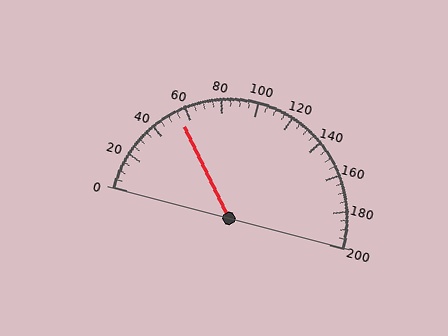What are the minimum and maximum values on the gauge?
The gauge ranges from 0 to 200.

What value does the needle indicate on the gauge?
The needle indicates approximately 55.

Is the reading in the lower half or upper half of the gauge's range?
The reading is in the lower half of the range (0 to 200).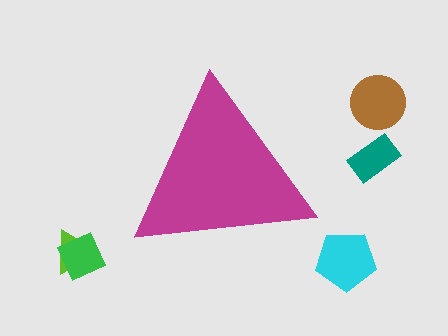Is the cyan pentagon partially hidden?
No, the cyan pentagon is fully visible.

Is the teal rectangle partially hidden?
No, the teal rectangle is fully visible.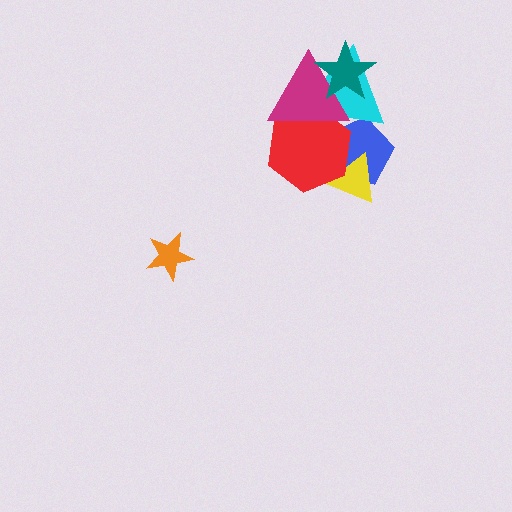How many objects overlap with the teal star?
2 objects overlap with the teal star.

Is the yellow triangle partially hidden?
Yes, it is partially covered by another shape.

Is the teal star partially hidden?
No, no other shape covers it.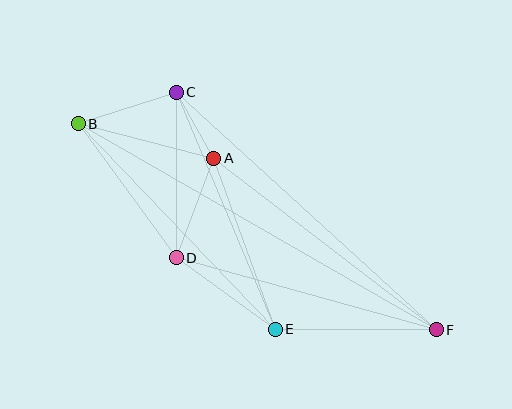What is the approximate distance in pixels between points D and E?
The distance between D and E is approximately 122 pixels.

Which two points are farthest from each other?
Points B and F are farthest from each other.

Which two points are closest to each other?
Points A and C are closest to each other.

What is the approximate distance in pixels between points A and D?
The distance between A and D is approximately 107 pixels.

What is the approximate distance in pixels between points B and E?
The distance between B and E is approximately 285 pixels.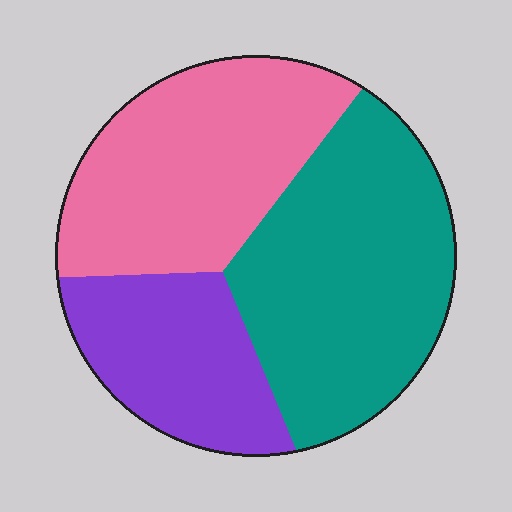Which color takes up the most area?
Teal, at roughly 40%.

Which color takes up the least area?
Purple, at roughly 25%.